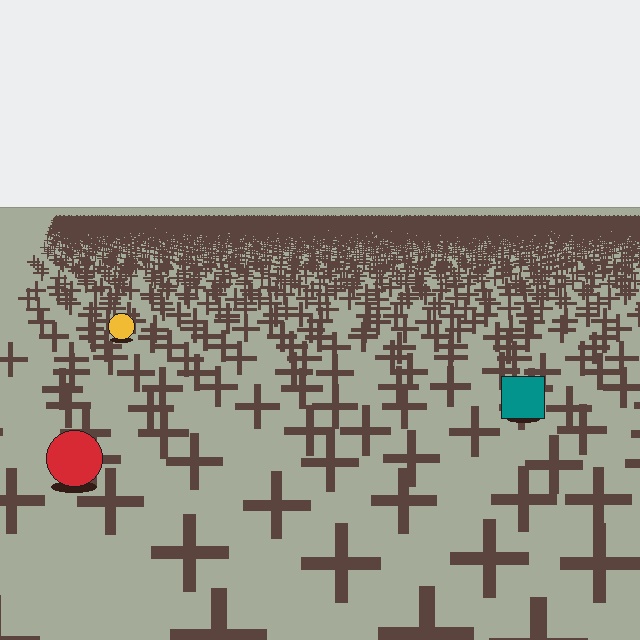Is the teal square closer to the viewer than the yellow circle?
Yes. The teal square is closer — you can tell from the texture gradient: the ground texture is coarser near it.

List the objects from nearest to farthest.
From nearest to farthest: the red circle, the teal square, the yellow circle.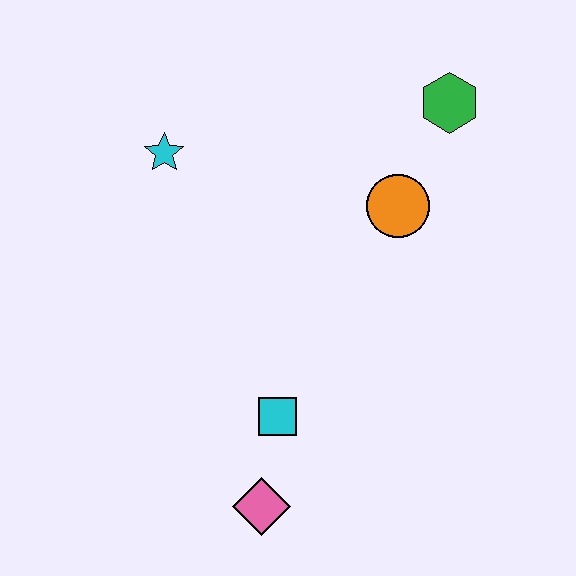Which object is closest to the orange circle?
The green hexagon is closest to the orange circle.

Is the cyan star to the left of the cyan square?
Yes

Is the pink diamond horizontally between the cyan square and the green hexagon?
No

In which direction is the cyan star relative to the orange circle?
The cyan star is to the left of the orange circle.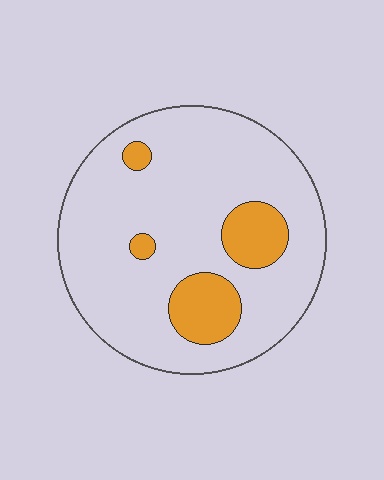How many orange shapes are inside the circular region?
4.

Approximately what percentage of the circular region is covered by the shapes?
Approximately 15%.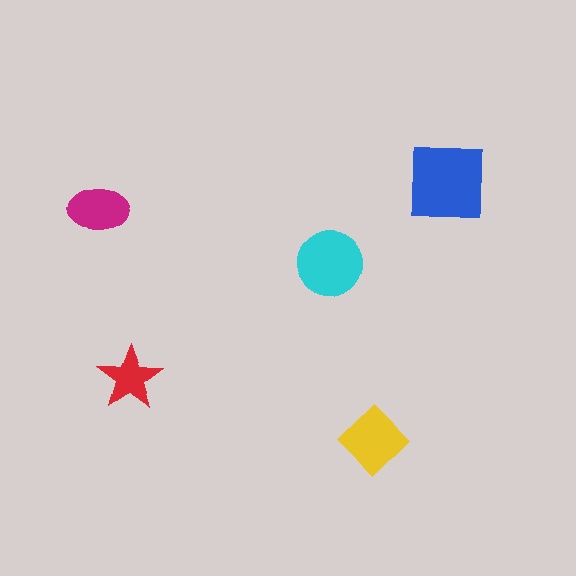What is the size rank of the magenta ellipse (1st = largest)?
4th.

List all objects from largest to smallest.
The blue square, the cyan circle, the yellow diamond, the magenta ellipse, the red star.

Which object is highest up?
The blue square is topmost.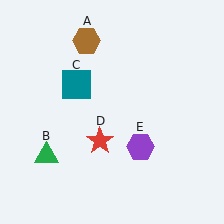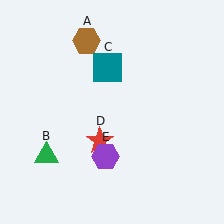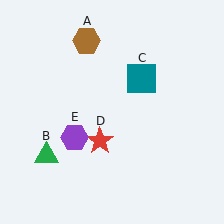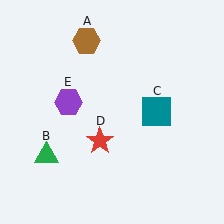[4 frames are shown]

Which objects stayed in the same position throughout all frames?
Brown hexagon (object A) and green triangle (object B) and red star (object D) remained stationary.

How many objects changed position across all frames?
2 objects changed position: teal square (object C), purple hexagon (object E).